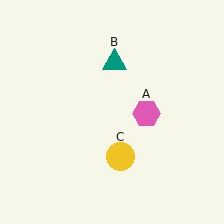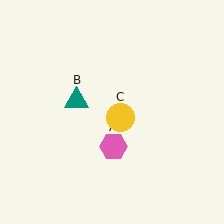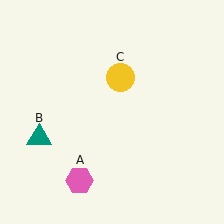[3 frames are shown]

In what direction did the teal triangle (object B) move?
The teal triangle (object B) moved down and to the left.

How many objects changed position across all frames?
3 objects changed position: pink hexagon (object A), teal triangle (object B), yellow circle (object C).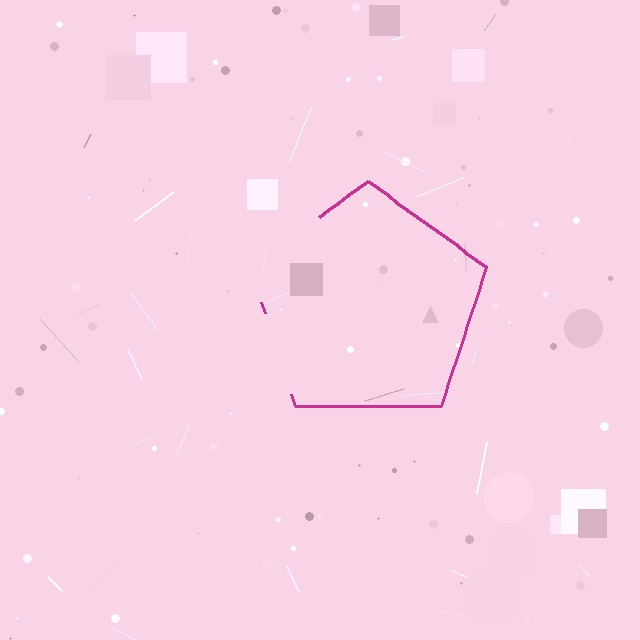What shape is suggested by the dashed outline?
The dashed outline suggests a pentagon.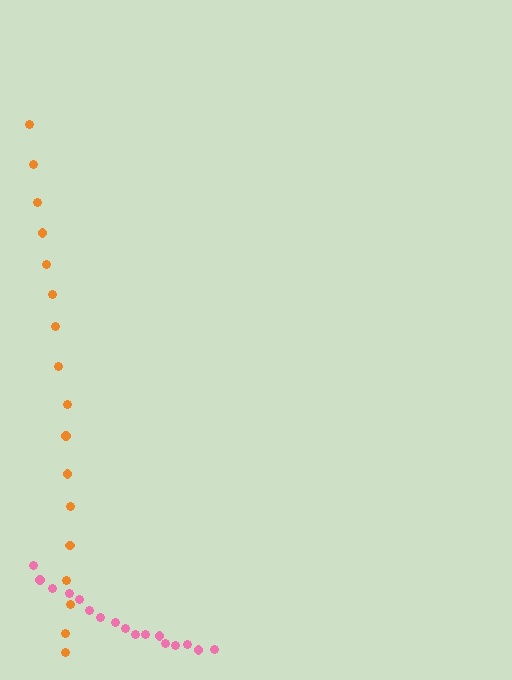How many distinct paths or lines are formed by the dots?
There are 2 distinct paths.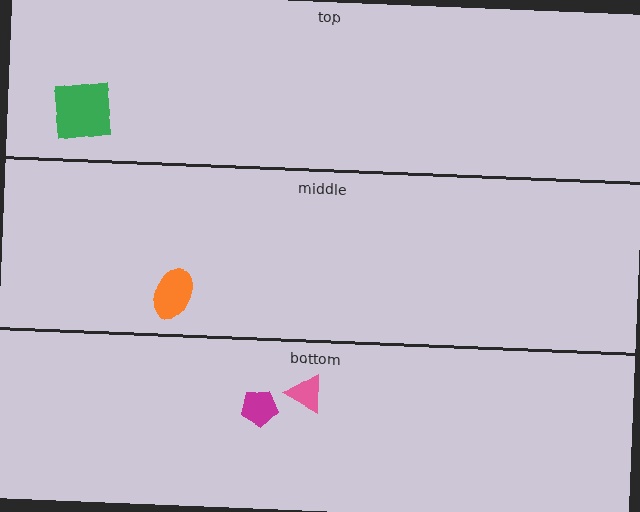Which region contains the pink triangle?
The bottom region.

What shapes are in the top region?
The green square.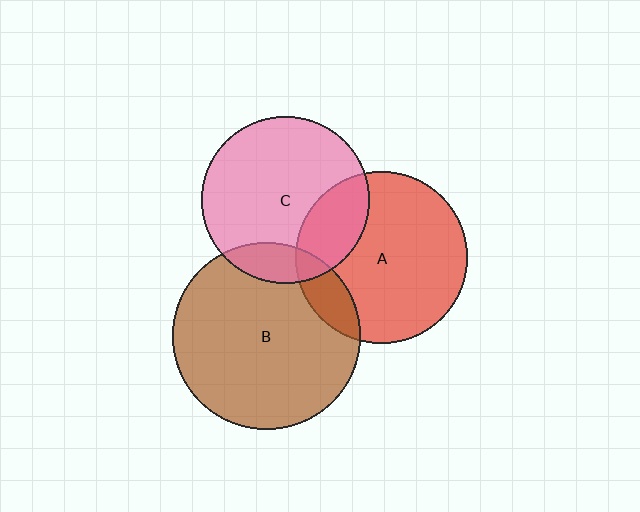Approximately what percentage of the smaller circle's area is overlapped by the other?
Approximately 15%.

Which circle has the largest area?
Circle B (brown).